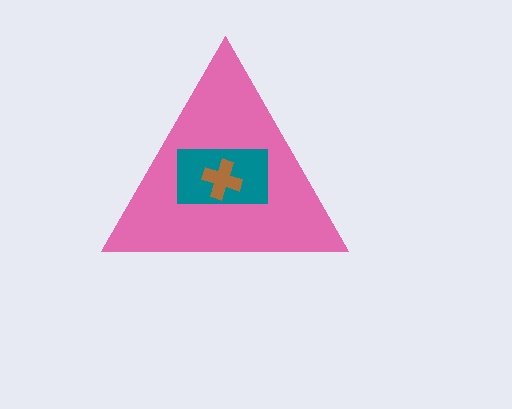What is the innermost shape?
The brown cross.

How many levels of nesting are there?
3.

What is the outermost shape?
The pink triangle.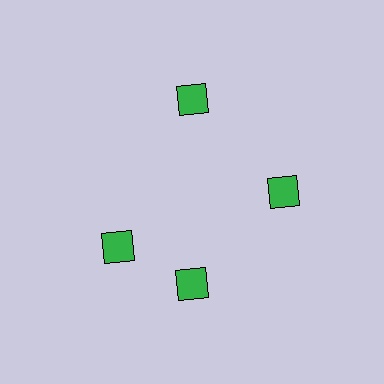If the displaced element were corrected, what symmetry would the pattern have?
It would have 4-fold rotational symmetry — the pattern would map onto itself every 90 degrees.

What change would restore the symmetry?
The symmetry would be restored by rotating it back into even spacing with its neighbors so that all 4 diamonds sit at equal angles and equal distance from the center.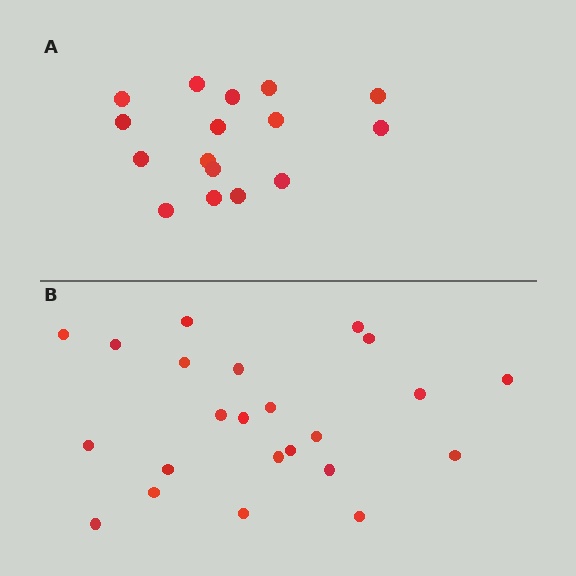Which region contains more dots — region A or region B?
Region B (the bottom region) has more dots.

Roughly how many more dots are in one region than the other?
Region B has roughly 8 or so more dots than region A.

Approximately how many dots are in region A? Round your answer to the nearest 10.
About 20 dots. (The exact count is 16, which rounds to 20.)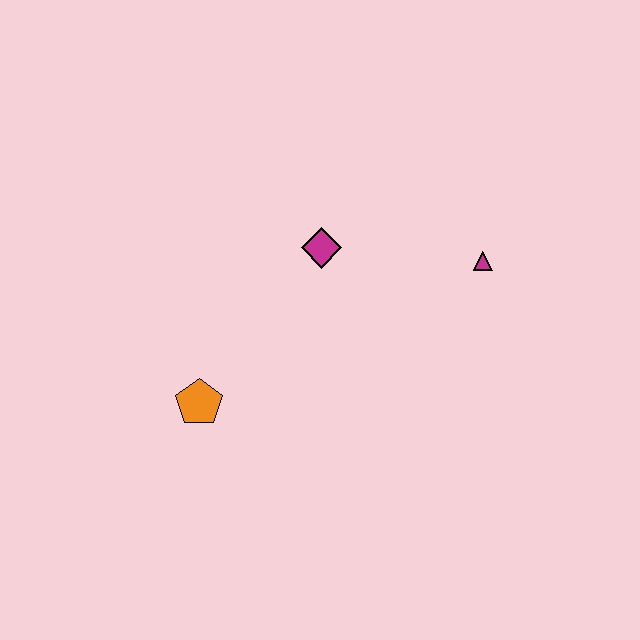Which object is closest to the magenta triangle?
The magenta diamond is closest to the magenta triangle.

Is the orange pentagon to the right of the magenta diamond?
No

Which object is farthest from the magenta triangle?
The orange pentagon is farthest from the magenta triangle.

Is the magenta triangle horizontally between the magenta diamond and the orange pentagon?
No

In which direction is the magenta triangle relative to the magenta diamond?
The magenta triangle is to the right of the magenta diamond.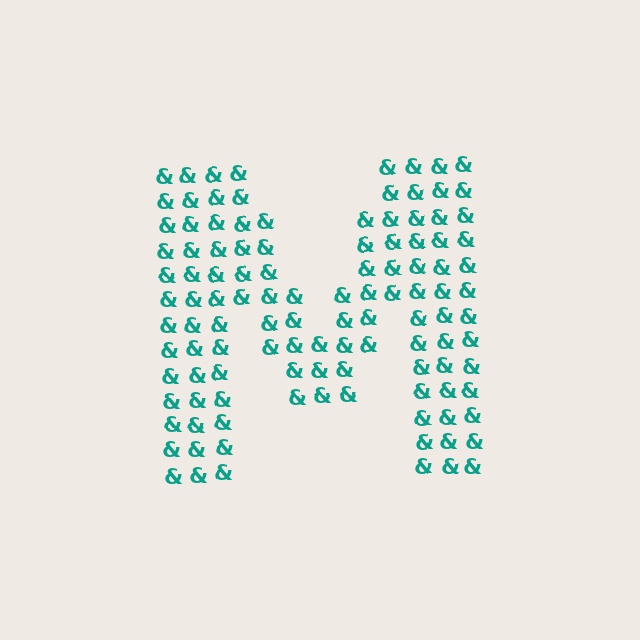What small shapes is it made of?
It is made of small ampersands.